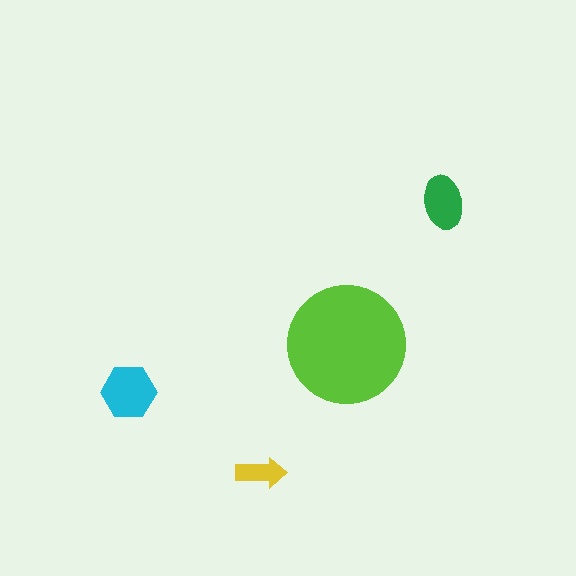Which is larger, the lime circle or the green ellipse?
The lime circle.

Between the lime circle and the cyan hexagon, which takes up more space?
The lime circle.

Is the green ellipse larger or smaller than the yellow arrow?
Larger.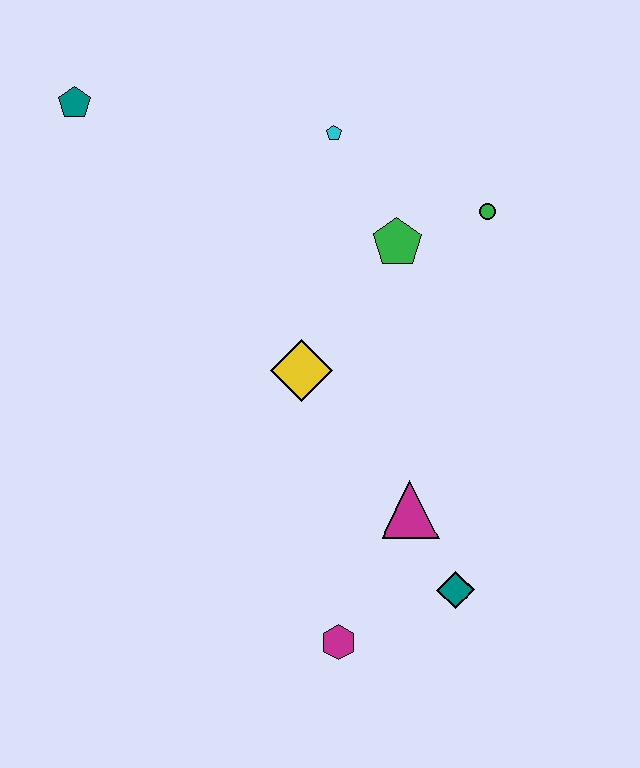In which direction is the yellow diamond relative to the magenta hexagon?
The yellow diamond is above the magenta hexagon.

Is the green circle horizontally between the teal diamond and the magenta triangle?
No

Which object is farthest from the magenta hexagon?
The teal pentagon is farthest from the magenta hexagon.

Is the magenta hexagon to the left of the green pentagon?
Yes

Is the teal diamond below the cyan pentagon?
Yes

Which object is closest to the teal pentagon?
The cyan pentagon is closest to the teal pentagon.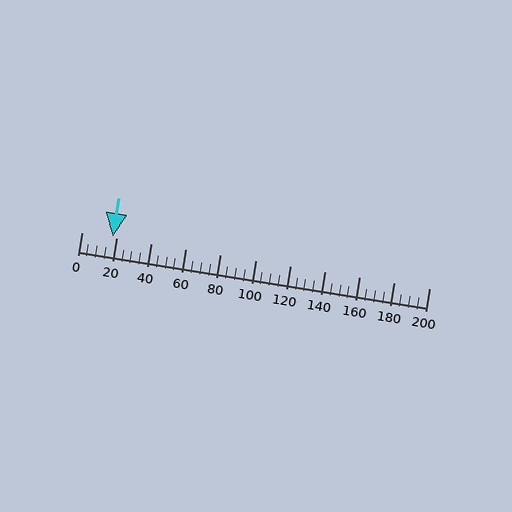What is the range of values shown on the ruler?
The ruler shows values from 0 to 200.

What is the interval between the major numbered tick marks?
The major tick marks are spaced 20 units apart.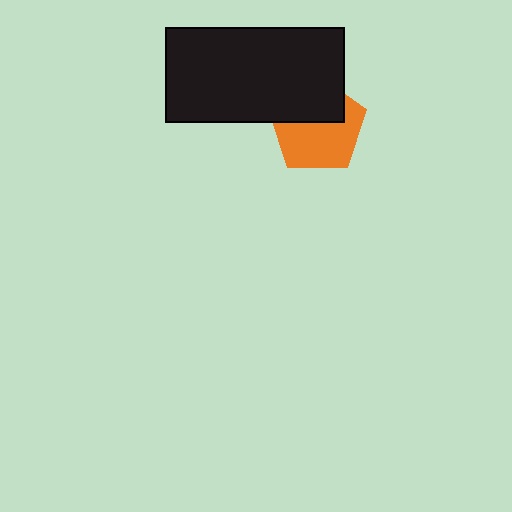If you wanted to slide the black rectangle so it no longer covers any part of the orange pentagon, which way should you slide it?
Slide it up — that is the most direct way to separate the two shapes.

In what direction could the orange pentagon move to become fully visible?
The orange pentagon could move down. That would shift it out from behind the black rectangle entirely.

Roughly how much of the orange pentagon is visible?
About half of it is visible (roughly 59%).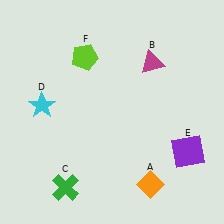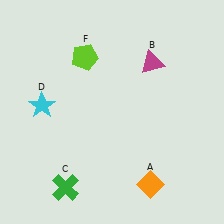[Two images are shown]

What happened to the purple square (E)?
The purple square (E) was removed in Image 2. It was in the bottom-right area of Image 1.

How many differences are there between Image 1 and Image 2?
There is 1 difference between the two images.